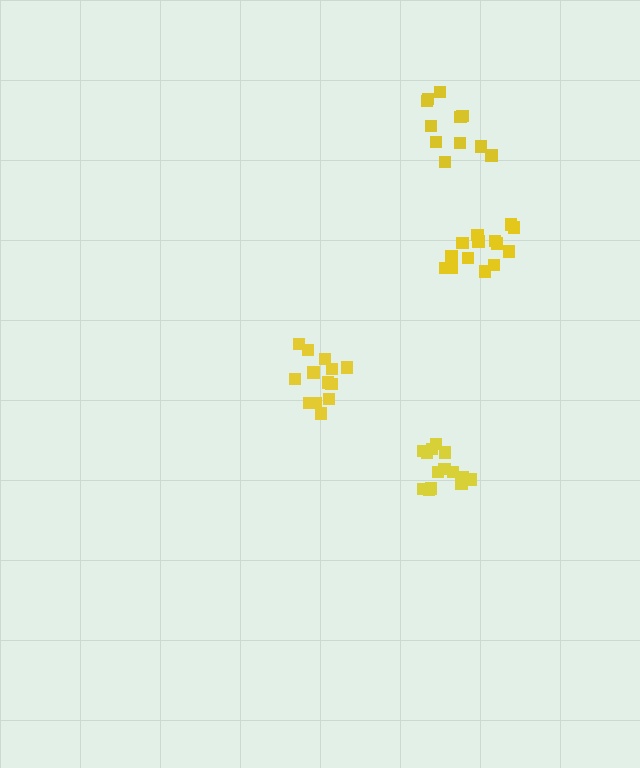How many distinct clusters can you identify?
There are 4 distinct clusters.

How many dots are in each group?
Group 1: 11 dots, Group 2: 14 dots, Group 3: 13 dots, Group 4: 14 dots (52 total).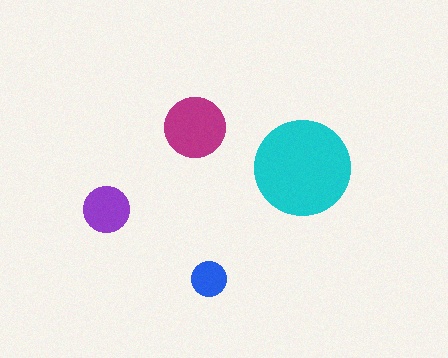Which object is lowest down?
The blue circle is bottommost.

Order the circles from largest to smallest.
the cyan one, the magenta one, the purple one, the blue one.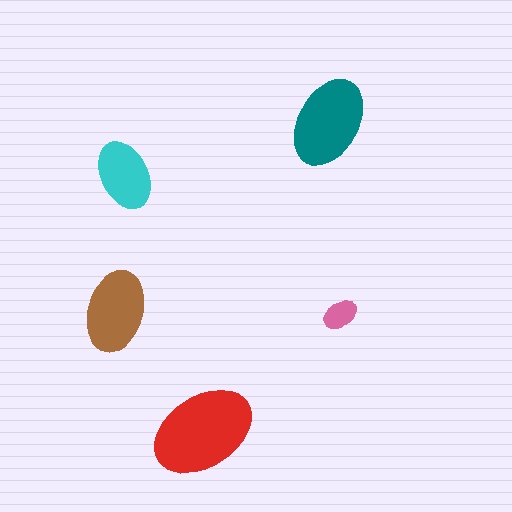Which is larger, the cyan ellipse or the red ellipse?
The red one.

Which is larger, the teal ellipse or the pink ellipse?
The teal one.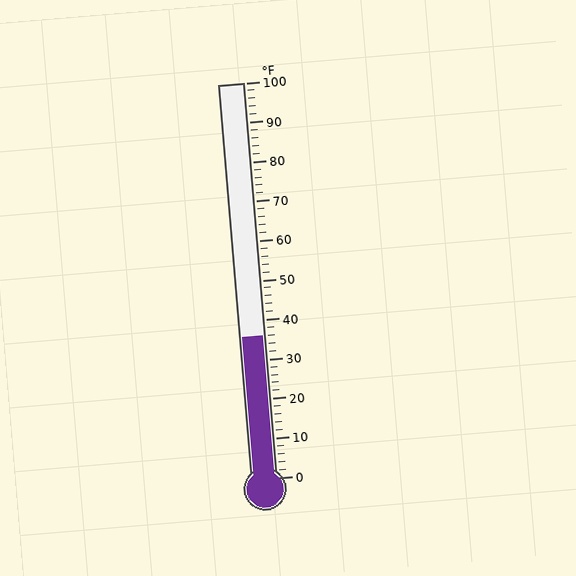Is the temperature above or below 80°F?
The temperature is below 80°F.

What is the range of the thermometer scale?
The thermometer scale ranges from 0°F to 100°F.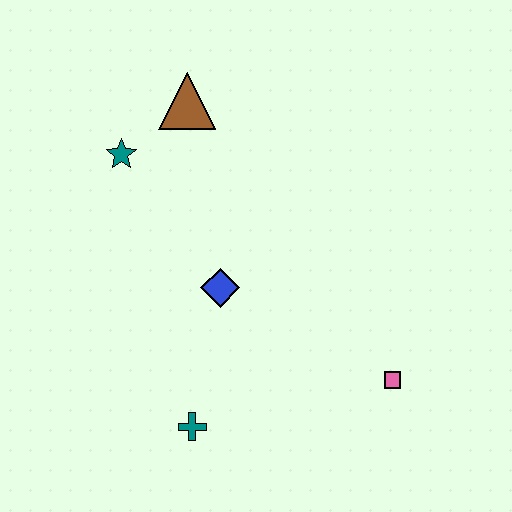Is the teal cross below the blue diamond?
Yes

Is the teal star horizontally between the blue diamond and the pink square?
No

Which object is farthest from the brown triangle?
The pink square is farthest from the brown triangle.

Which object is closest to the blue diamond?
The teal cross is closest to the blue diamond.